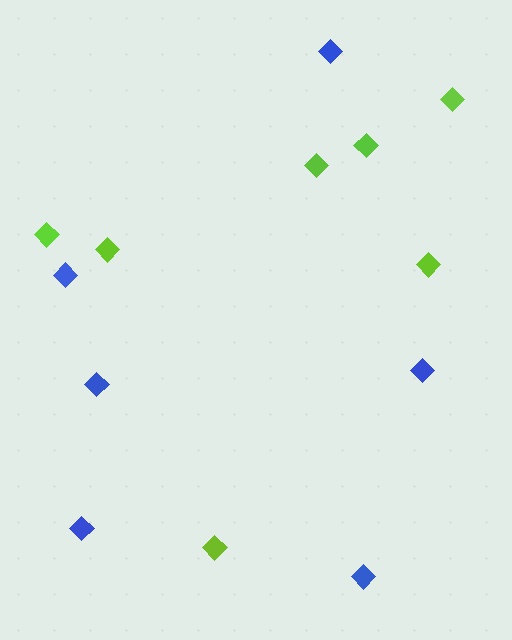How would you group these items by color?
There are 2 groups: one group of lime diamonds (7) and one group of blue diamonds (6).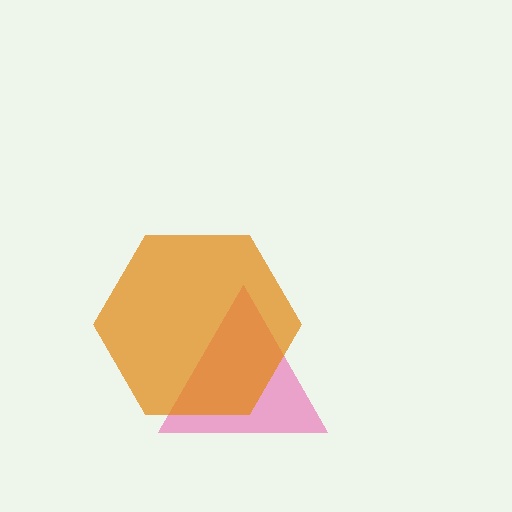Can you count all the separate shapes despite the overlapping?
Yes, there are 2 separate shapes.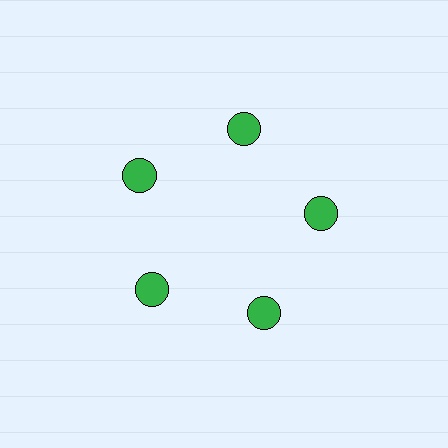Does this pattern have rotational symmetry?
Yes, this pattern has 5-fold rotational symmetry. It looks the same after rotating 72 degrees around the center.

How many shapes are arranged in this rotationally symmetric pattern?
There are 5 shapes, arranged in 5 groups of 1.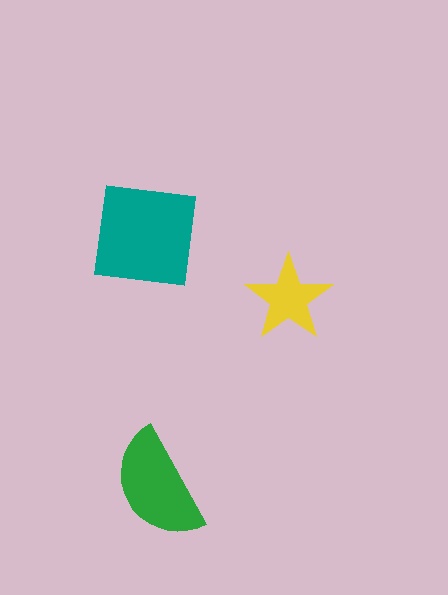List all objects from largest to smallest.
The teal square, the green semicircle, the yellow star.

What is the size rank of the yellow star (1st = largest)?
3rd.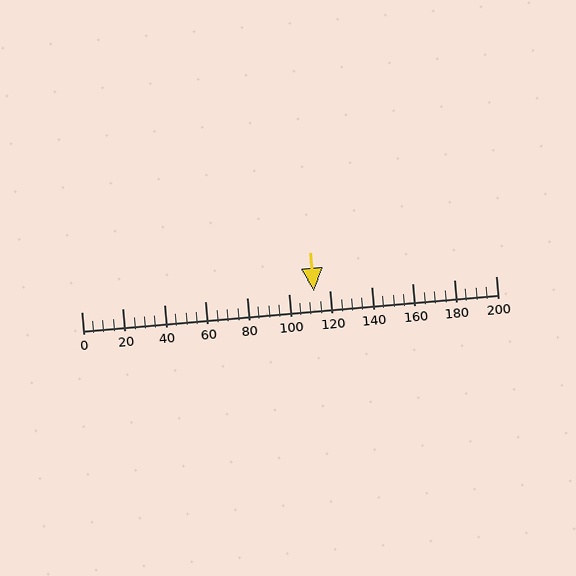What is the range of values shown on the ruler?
The ruler shows values from 0 to 200.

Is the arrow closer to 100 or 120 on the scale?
The arrow is closer to 120.